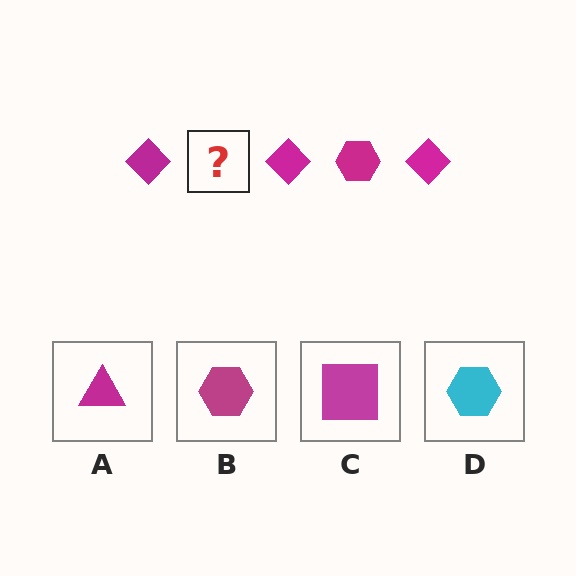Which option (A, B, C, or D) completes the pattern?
B.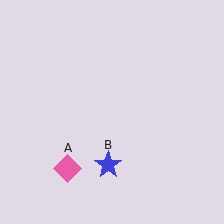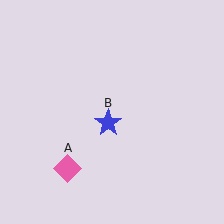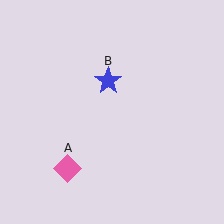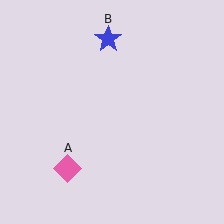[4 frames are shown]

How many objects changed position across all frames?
1 object changed position: blue star (object B).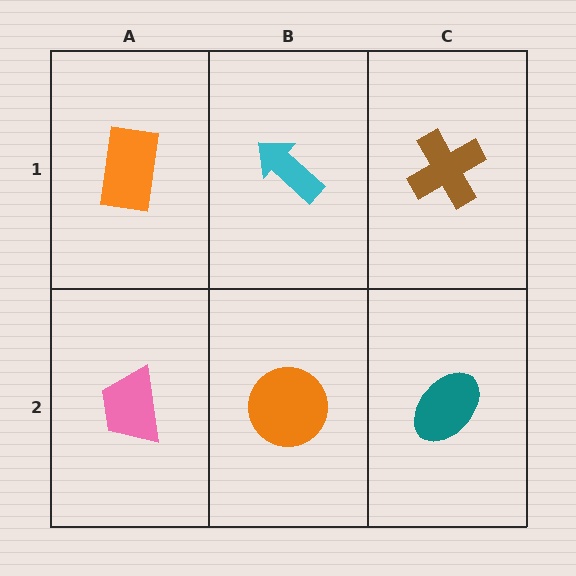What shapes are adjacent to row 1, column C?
A teal ellipse (row 2, column C), a cyan arrow (row 1, column B).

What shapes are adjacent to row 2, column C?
A brown cross (row 1, column C), an orange circle (row 2, column B).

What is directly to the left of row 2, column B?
A pink trapezoid.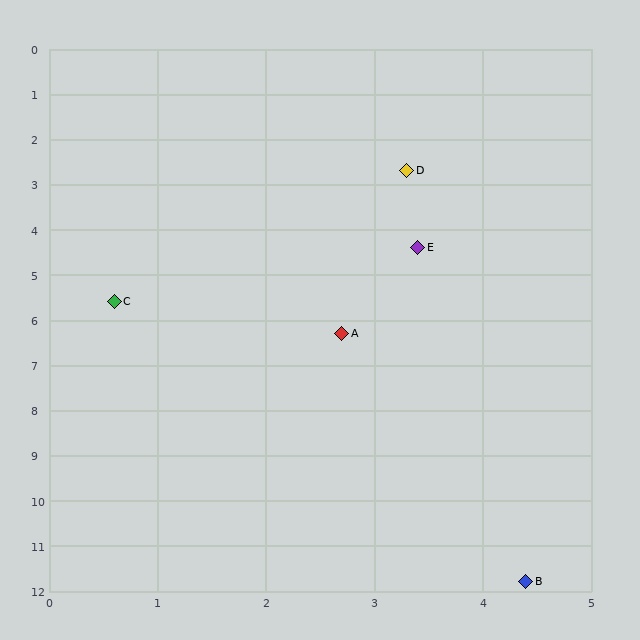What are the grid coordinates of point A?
Point A is at approximately (2.7, 6.3).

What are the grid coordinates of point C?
Point C is at approximately (0.6, 5.6).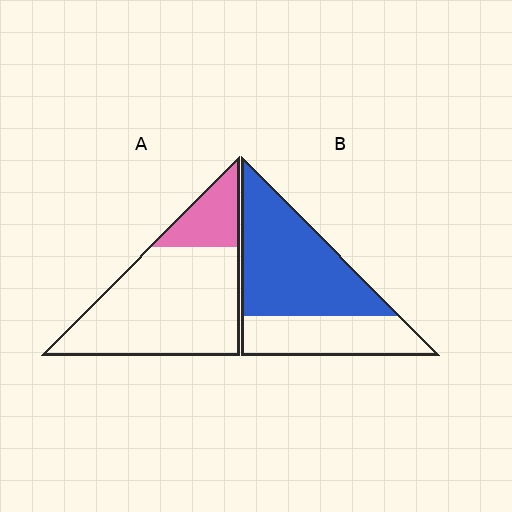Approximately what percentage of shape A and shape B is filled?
A is approximately 20% and B is approximately 65%.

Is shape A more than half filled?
No.